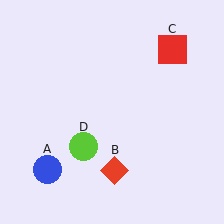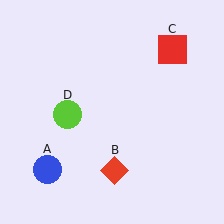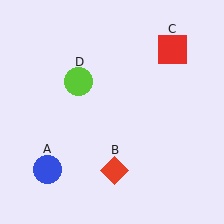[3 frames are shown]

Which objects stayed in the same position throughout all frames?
Blue circle (object A) and red diamond (object B) and red square (object C) remained stationary.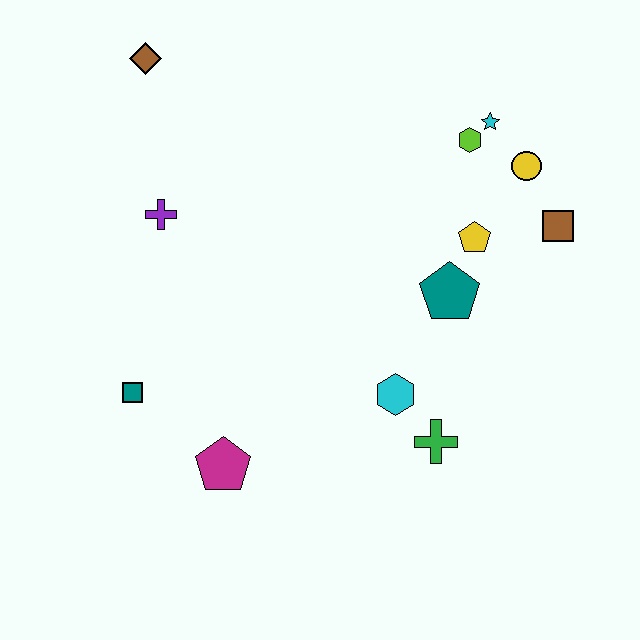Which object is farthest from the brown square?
The teal square is farthest from the brown square.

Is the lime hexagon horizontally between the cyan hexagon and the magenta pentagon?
No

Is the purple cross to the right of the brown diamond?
Yes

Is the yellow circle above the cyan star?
No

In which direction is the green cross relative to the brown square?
The green cross is below the brown square.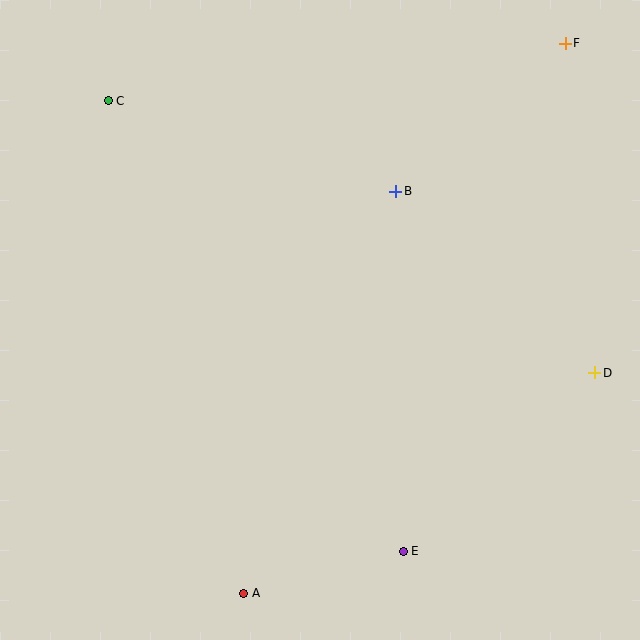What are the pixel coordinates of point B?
Point B is at (396, 191).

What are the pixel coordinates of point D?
Point D is at (595, 373).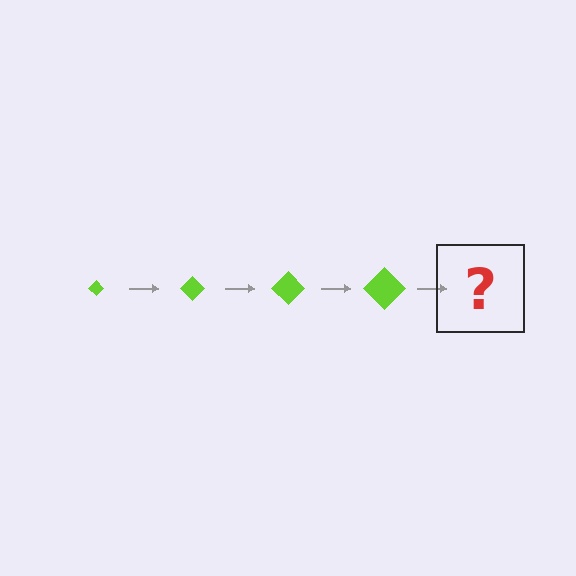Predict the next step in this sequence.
The next step is a lime diamond, larger than the previous one.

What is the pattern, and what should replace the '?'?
The pattern is that the diamond gets progressively larger each step. The '?' should be a lime diamond, larger than the previous one.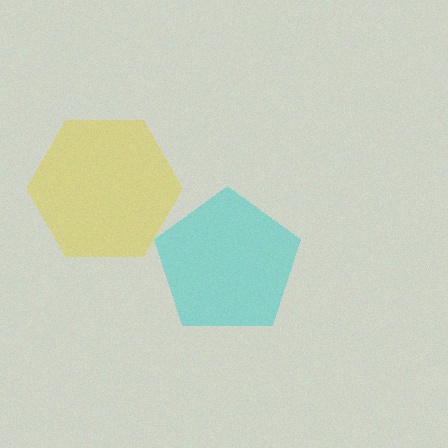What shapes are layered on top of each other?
The layered shapes are: a cyan pentagon, a yellow hexagon.